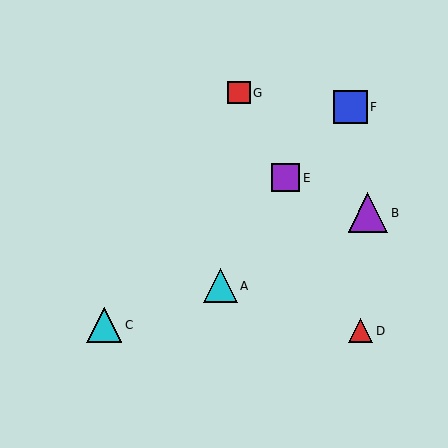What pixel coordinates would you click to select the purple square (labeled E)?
Click at (286, 178) to select the purple square E.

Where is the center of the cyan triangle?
The center of the cyan triangle is at (104, 325).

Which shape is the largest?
The purple triangle (labeled B) is the largest.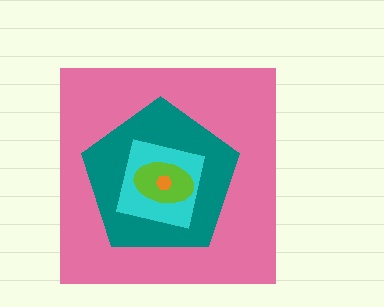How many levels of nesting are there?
5.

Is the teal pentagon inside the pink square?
Yes.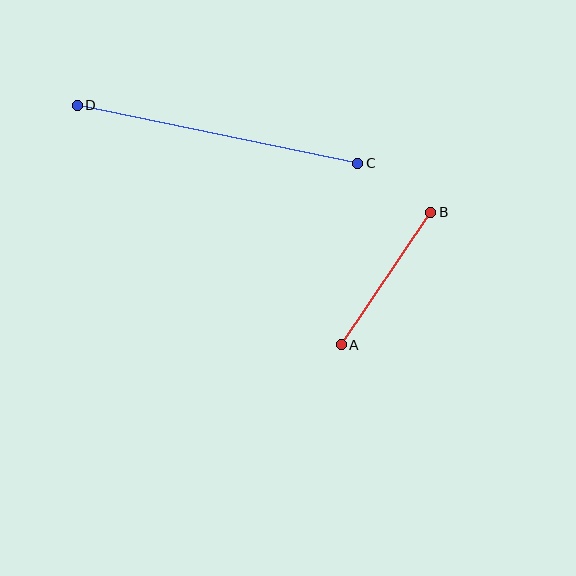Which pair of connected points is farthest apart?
Points C and D are farthest apart.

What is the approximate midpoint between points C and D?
The midpoint is at approximately (217, 134) pixels.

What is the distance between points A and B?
The distance is approximately 160 pixels.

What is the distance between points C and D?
The distance is approximately 286 pixels.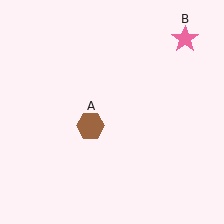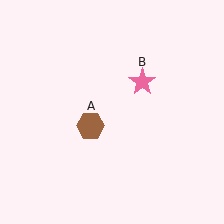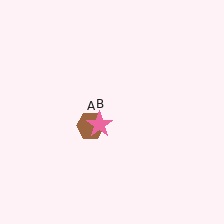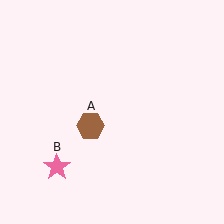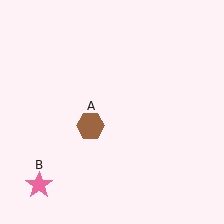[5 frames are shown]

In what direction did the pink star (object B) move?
The pink star (object B) moved down and to the left.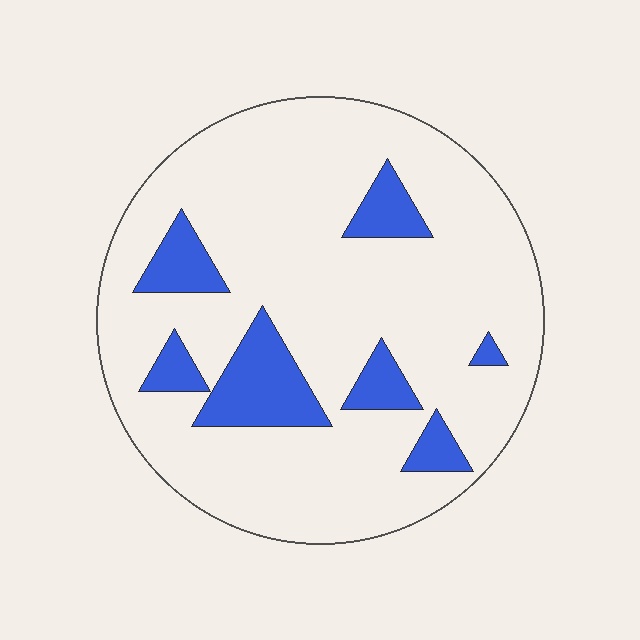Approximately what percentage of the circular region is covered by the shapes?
Approximately 15%.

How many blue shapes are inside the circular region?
7.